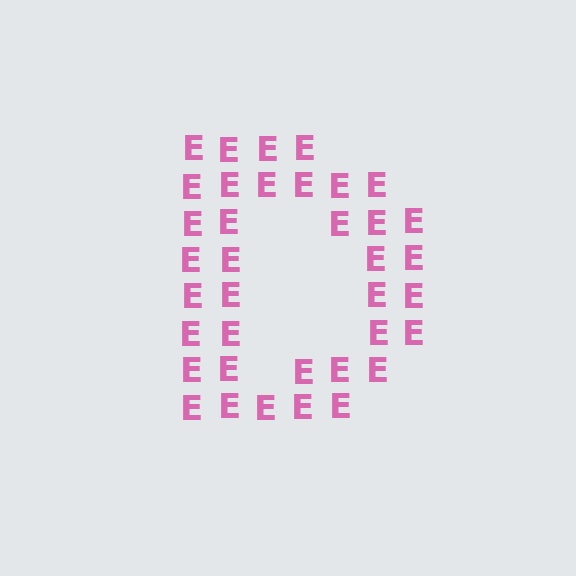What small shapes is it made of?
It is made of small letter E's.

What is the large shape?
The large shape is the letter D.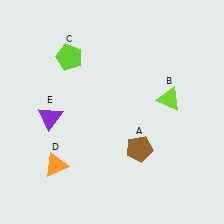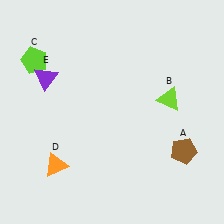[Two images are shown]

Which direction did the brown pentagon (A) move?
The brown pentagon (A) moved right.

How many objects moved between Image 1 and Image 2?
3 objects moved between the two images.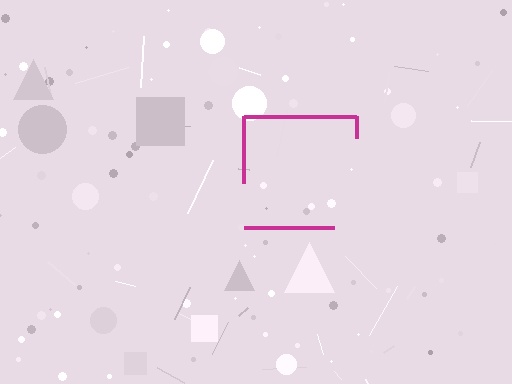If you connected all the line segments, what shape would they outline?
They would outline a square.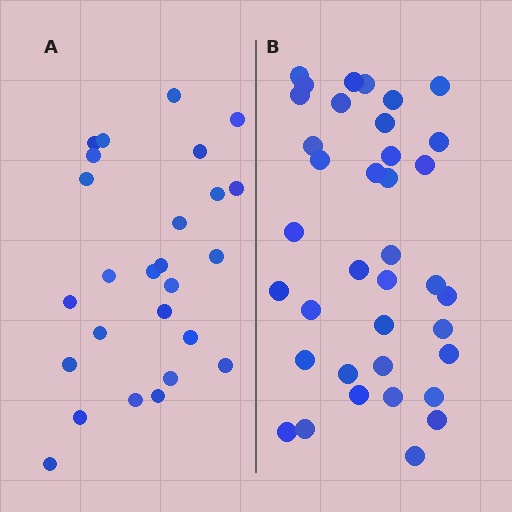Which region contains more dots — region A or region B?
Region B (the right region) has more dots.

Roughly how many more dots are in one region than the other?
Region B has roughly 12 or so more dots than region A.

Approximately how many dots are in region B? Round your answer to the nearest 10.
About 40 dots. (The exact count is 37, which rounds to 40.)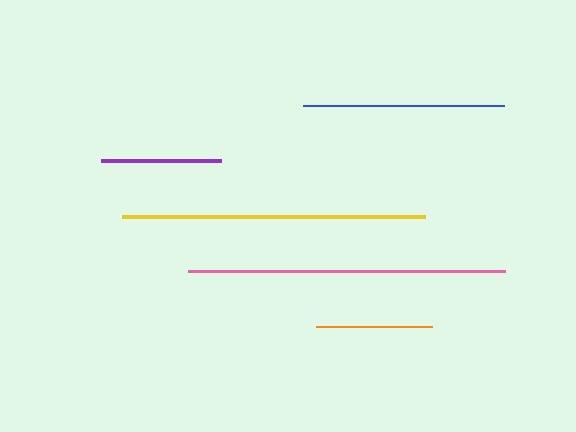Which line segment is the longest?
The pink line is the longest at approximately 317 pixels.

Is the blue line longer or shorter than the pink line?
The pink line is longer than the blue line.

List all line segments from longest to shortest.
From longest to shortest: pink, yellow, blue, purple, orange.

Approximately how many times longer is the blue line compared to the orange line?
The blue line is approximately 1.7 times the length of the orange line.